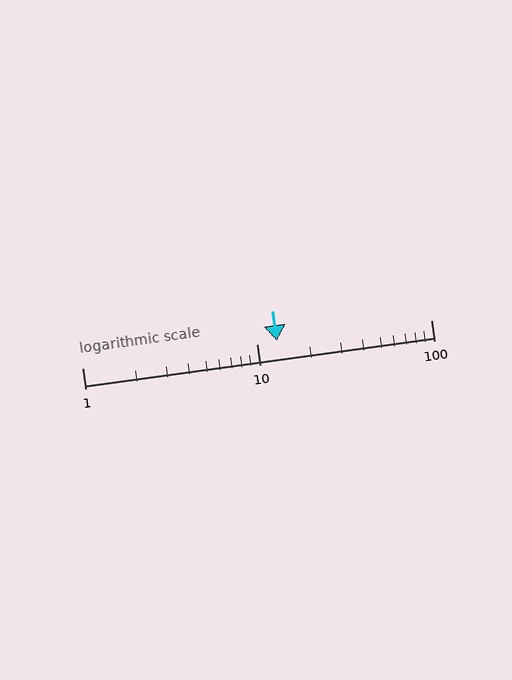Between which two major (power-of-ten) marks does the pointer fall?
The pointer is between 10 and 100.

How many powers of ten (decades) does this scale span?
The scale spans 2 decades, from 1 to 100.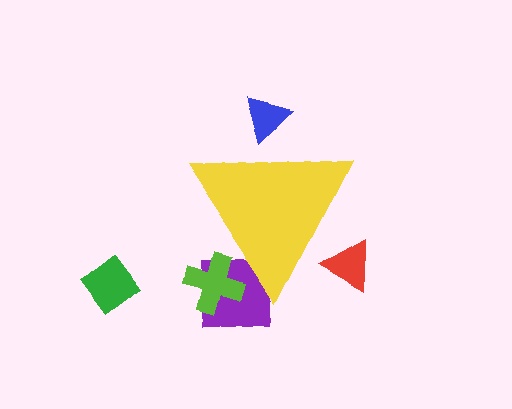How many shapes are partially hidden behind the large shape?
4 shapes are partially hidden.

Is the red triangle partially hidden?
Yes, the red triangle is partially hidden behind the yellow triangle.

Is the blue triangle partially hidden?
Yes, the blue triangle is partially hidden behind the yellow triangle.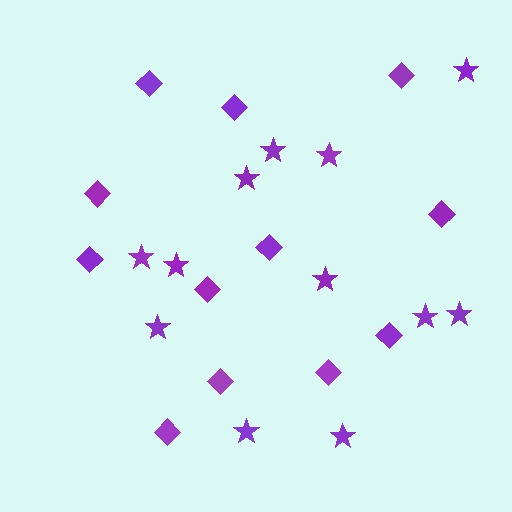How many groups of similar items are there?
There are 2 groups: one group of diamonds (12) and one group of stars (12).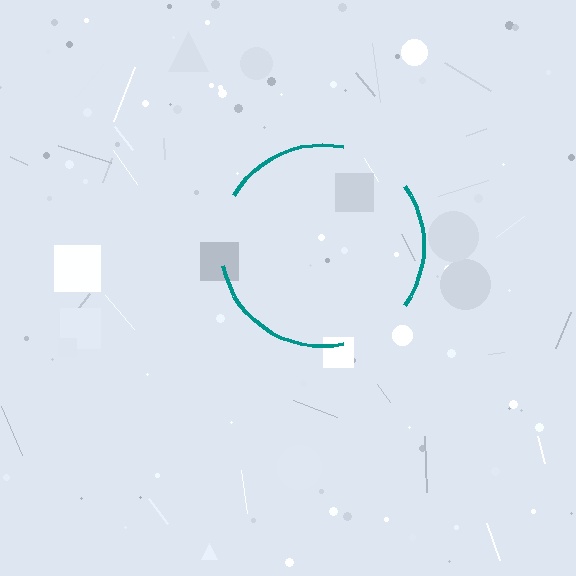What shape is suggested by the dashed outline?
The dashed outline suggests a circle.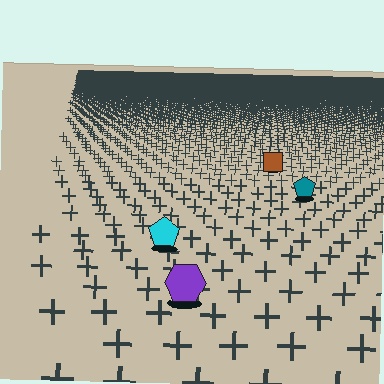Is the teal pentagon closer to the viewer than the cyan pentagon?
No. The cyan pentagon is closer — you can tell from the texture gradient: the ground texture is coarser near it.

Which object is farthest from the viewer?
The brown square is farthest from the viewer. It appears smaller and the ground texture around it is denser.